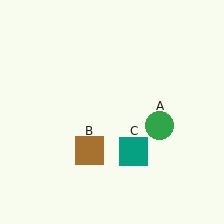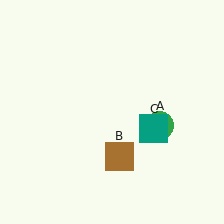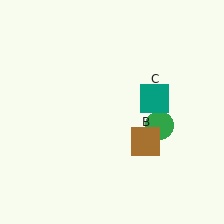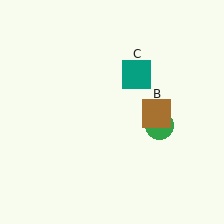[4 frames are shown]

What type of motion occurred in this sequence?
The brown square (object B), teal square (object C) rotated counterclockwise around the center of the scene.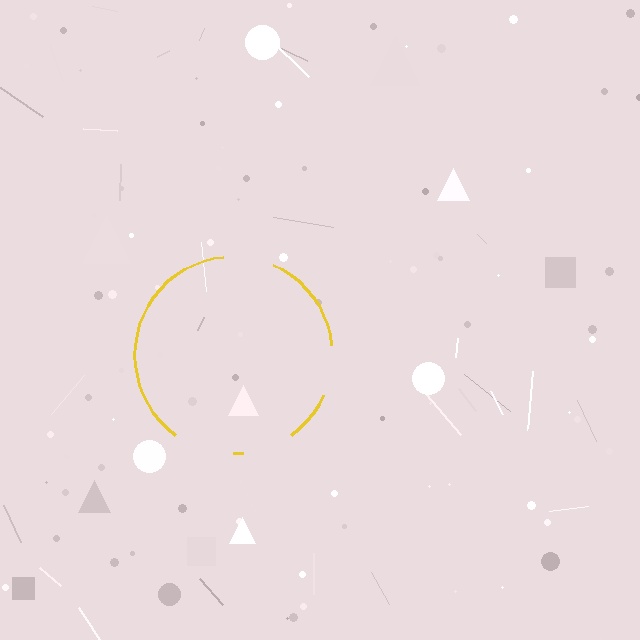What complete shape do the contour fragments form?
The contour fragments form a circle.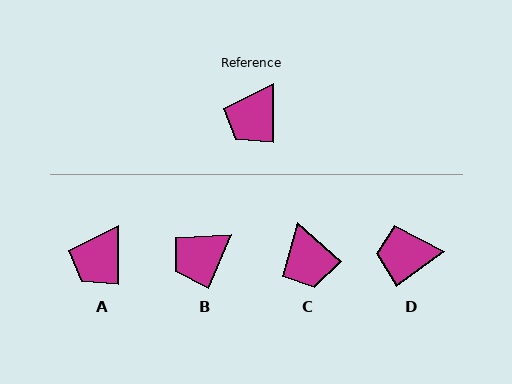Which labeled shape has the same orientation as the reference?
A.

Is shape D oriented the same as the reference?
No, it is off by about 54 degrees.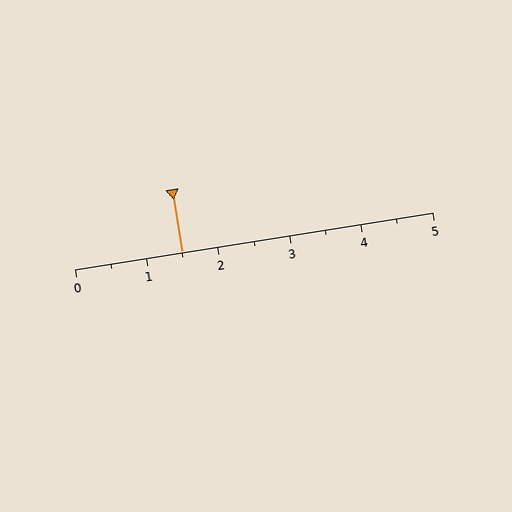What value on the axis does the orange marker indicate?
The marker indicates approximately 1.5.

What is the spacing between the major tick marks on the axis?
The major ticks are spaced 1 apart.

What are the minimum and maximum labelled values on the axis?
The axis runs from 0 to 5.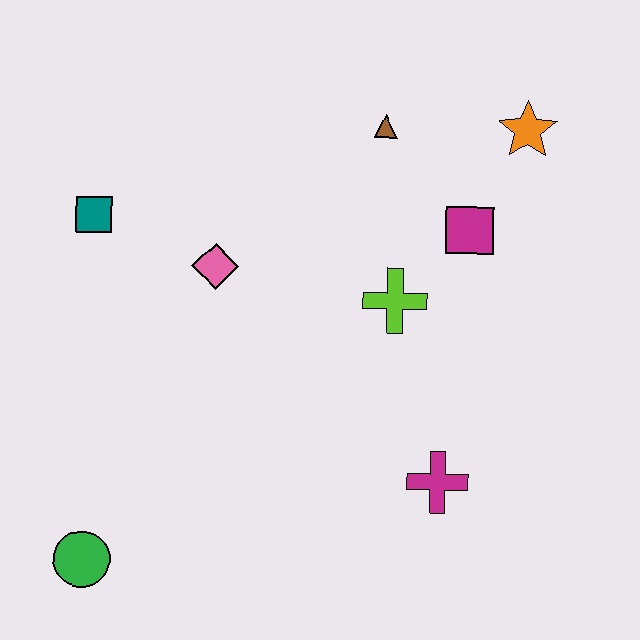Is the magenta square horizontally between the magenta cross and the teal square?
No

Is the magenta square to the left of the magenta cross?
No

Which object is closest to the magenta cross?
The lime cross is closest to the magenta cross.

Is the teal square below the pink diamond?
No